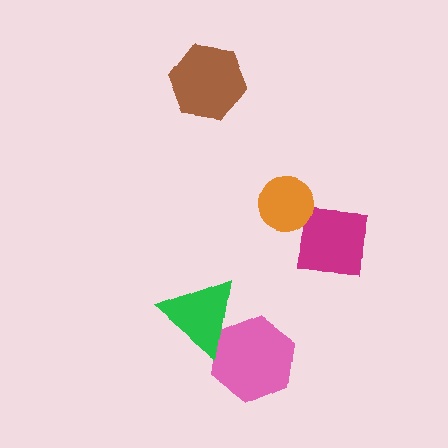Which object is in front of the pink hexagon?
The green triangle is in front of the pink hexagon.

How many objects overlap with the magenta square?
0 objects overlap with the magenta square.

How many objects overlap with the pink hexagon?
1 object overlaps with the pink hexagon.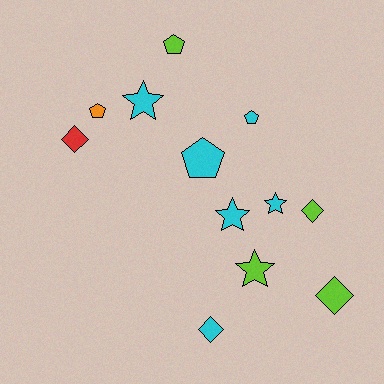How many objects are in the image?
There are 12 objects.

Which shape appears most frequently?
Pentagon, with 4 objects.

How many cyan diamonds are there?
There is 1 cyan diamond.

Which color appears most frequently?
Cyan, with 6 objects.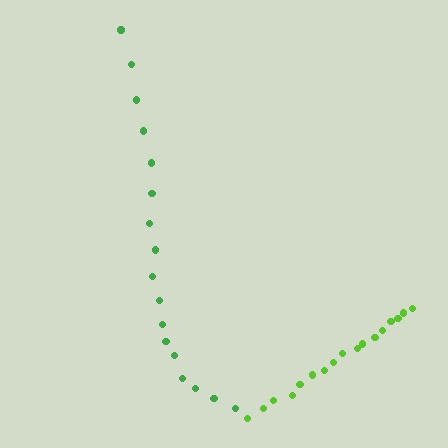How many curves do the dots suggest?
There are 2 distinct paths.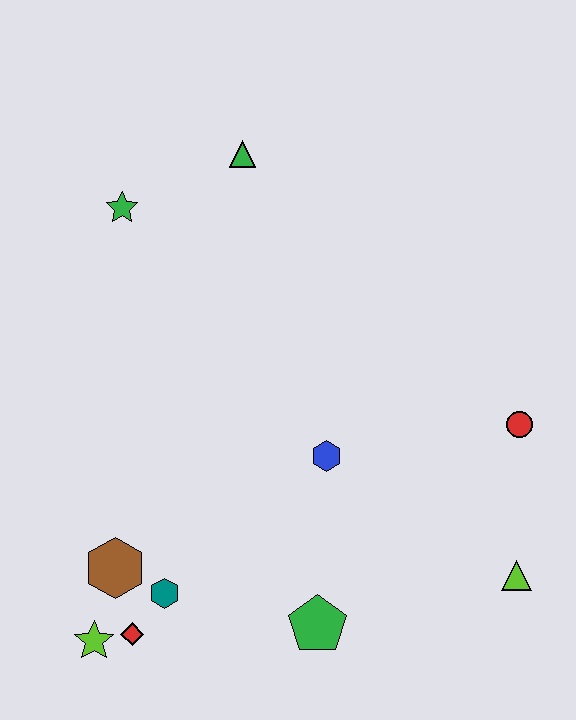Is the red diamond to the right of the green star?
Yes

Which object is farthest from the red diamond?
The green triangle is farthest from the red diamond.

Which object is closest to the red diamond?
The lime star is closest to the red diamond.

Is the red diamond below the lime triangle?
Yes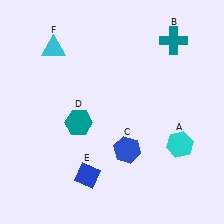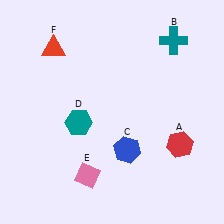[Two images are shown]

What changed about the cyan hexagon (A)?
In Image 1, A is cyan. In Image 2, it changed to red.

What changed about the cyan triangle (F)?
In Image 1, F is cyan. In Image 2, it changed to red.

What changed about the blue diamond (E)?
In Image 1, E is blue. In Image 2, it changed to pink.